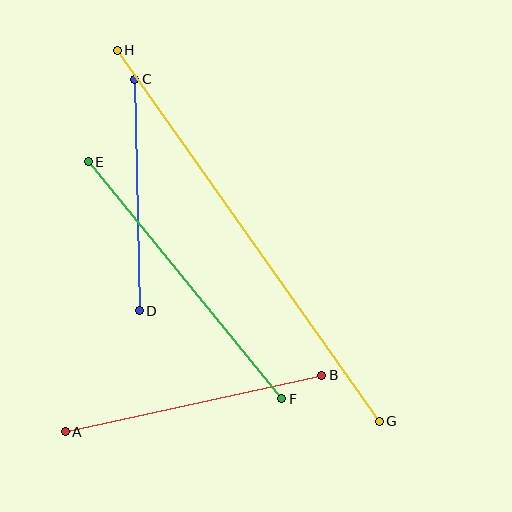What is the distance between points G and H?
The distance is approximately 454 pixels.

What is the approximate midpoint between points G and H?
The midpoint is at approximately (248, 236) pixels.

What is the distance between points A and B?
The distance is approximately 263 pixels.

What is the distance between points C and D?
The distance is approximately 231 pixels.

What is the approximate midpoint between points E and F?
The midpoint is at approximately (185, 280) pixels.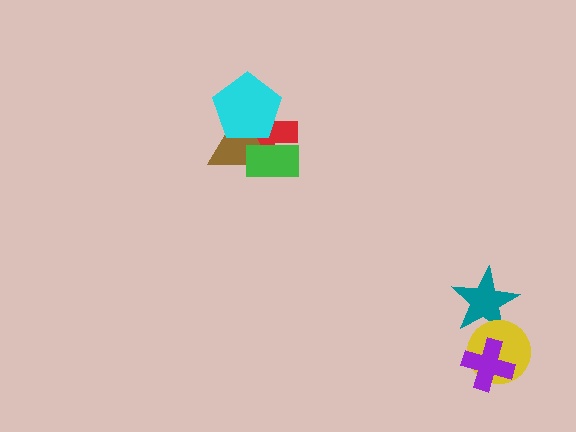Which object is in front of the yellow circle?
The purple cross is in front of the yellow circle.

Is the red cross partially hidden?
Yes, it is partially covered by another shape.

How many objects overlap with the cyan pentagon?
2 objects overlap with the cyan pentagon.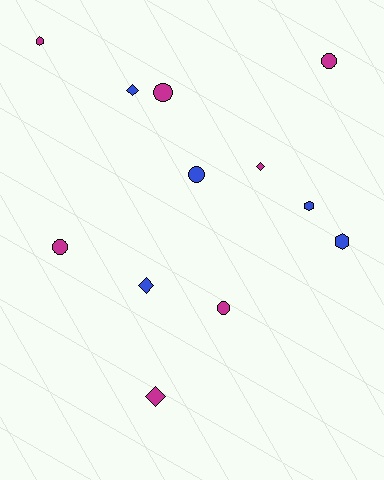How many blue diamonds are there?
There are 2 blue diamonds.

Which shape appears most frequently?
Circle, with 5 objects.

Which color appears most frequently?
Magenta, with 7 objects.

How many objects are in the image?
There are 12 objects.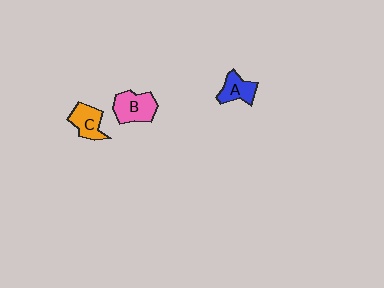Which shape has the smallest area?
Shape A (blue).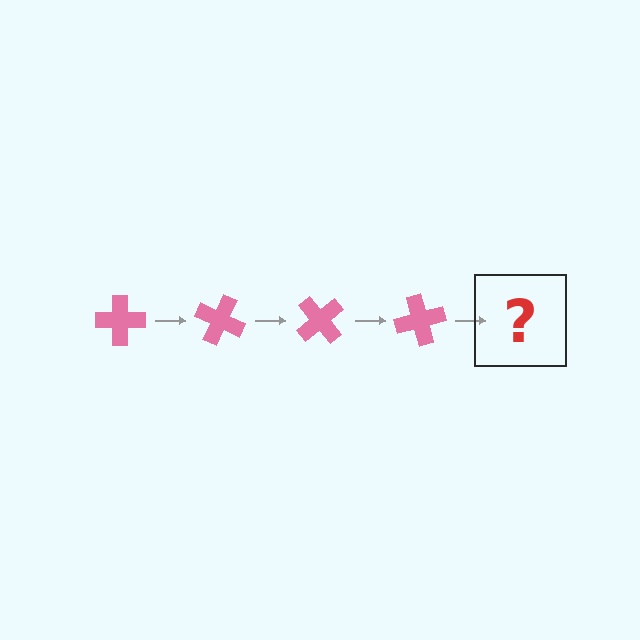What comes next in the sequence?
The next element should be a pink cross rotated 100 degrees.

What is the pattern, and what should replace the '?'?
The pattern is that the cross rotates 25 degrees each step. The '?' should be a pink cross rotated 100 degrees.